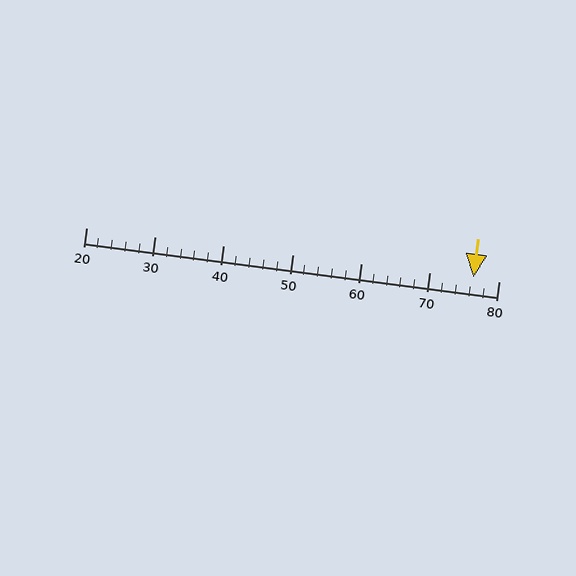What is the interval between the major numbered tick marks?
The major tick marks are spaced 10 units apart.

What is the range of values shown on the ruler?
The ruler shows values from 20 to 80.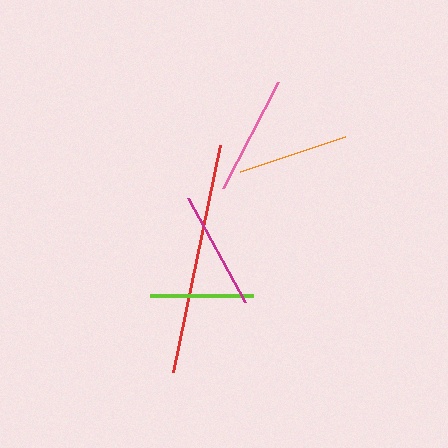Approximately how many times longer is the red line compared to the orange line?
The red line is approximately 2.1 times the length of the orange line.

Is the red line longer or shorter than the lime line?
The red line is longer than the lime line.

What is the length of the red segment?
The red segment is approximately 232 pixels long.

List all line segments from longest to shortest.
From longest to shortest: red, pink, magenta, orange, lime.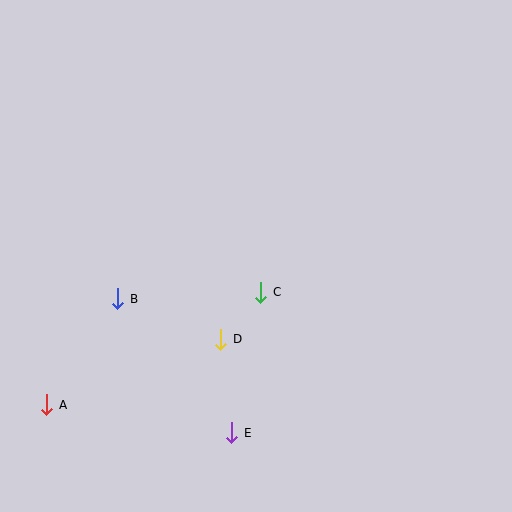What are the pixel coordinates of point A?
Point A is at (47, 405).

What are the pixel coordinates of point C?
Point C is at (261, 292).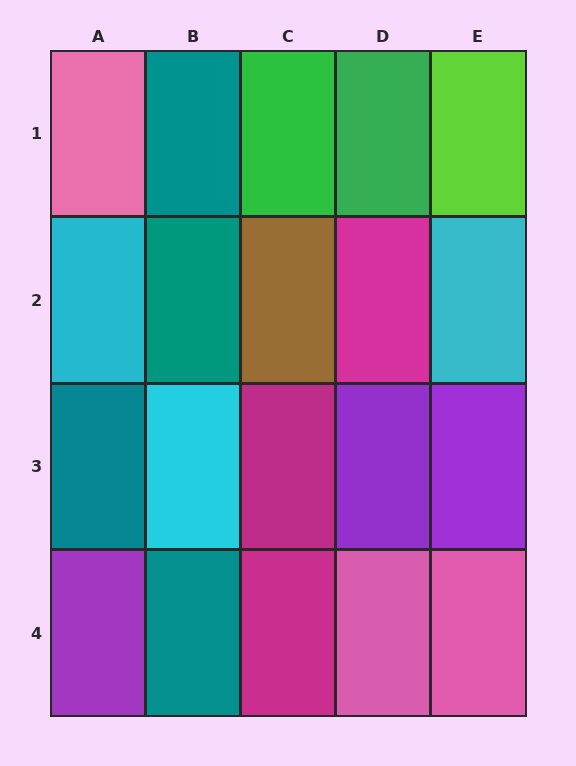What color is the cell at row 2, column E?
Cyan.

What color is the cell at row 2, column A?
Cyan.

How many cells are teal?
4 cells are teal.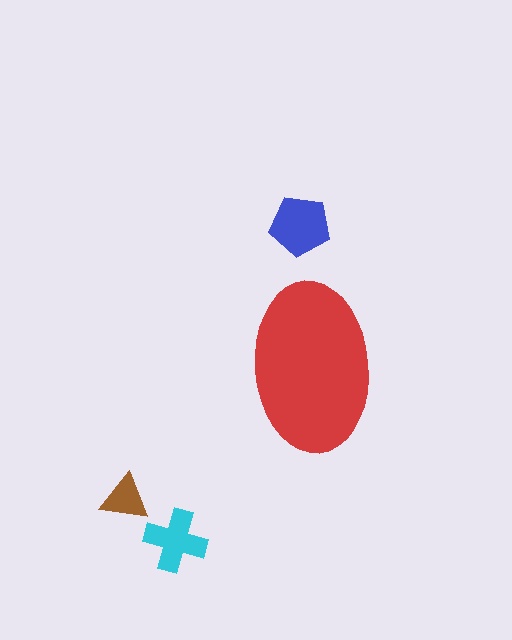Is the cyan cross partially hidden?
No, the cyan cross is fully visible.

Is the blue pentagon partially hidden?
No, the blue pentagon is fully visible.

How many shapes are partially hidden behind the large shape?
0 shapes are partially hidden.